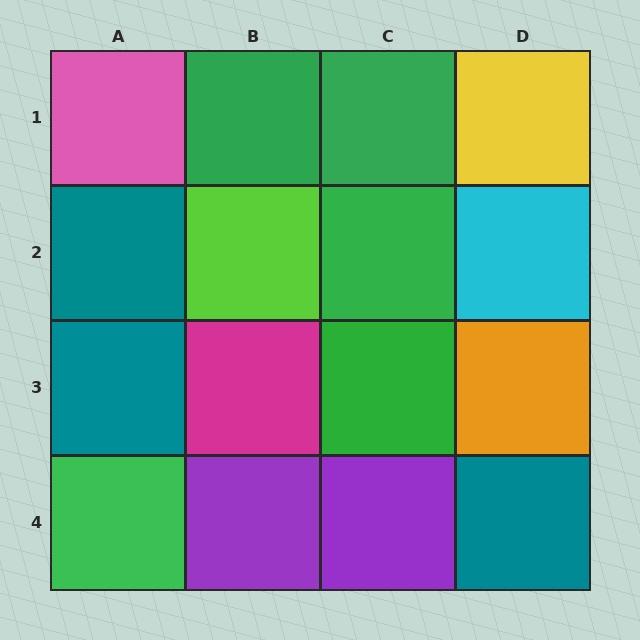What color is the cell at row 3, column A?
Teal.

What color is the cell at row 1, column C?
Green.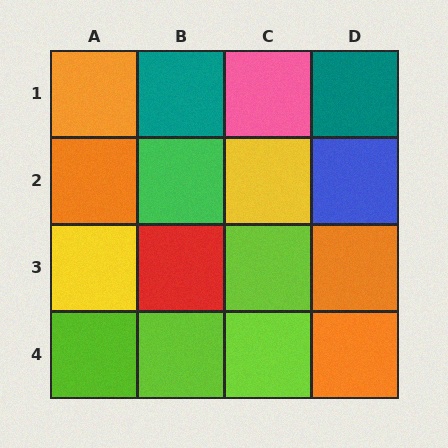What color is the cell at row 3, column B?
Red.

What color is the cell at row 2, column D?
Blue.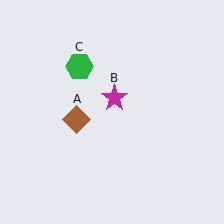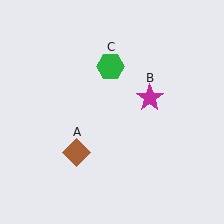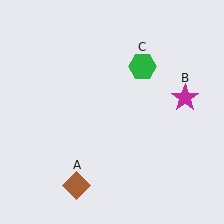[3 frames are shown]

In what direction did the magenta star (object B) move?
The magenta star (object B) moved right.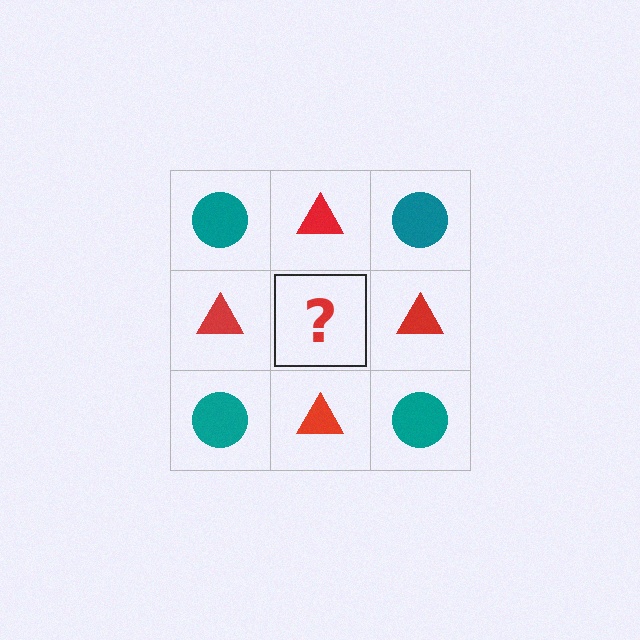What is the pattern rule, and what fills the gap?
The rule is that it alternates teal circle and red triangle in a checkerboard pattern. The gap should be filled with a teal circle.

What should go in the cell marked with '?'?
The missing cell should contain a teal circle.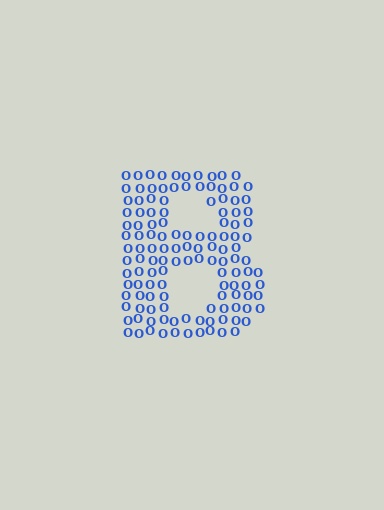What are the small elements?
The small elements are letter O's.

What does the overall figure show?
The overall figure shows the letter B.